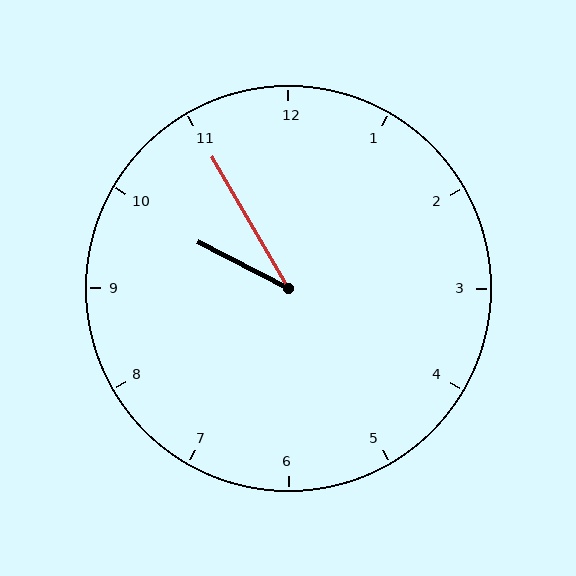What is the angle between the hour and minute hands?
Approximately 32 degrees.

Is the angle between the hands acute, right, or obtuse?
It is acute.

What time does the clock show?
9:55.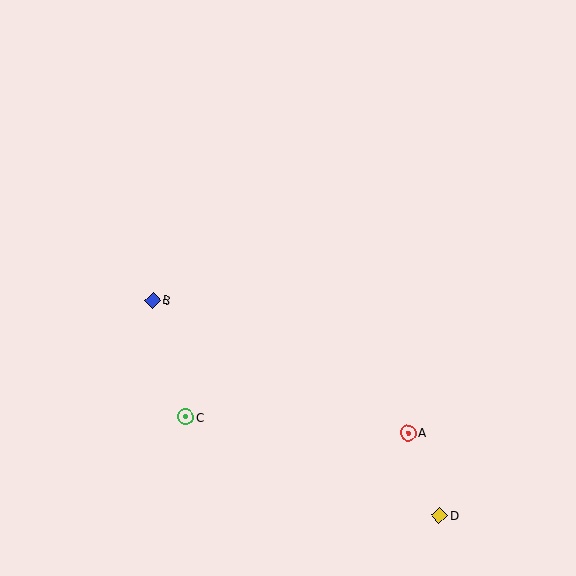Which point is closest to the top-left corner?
Point B is closest to the top-left corner.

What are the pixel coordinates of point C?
Point C is at (186, 417).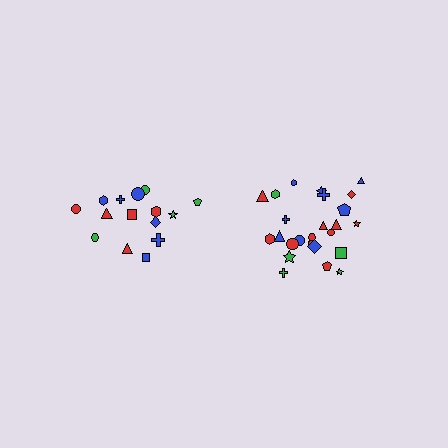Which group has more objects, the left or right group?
The right group.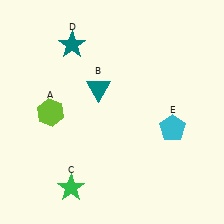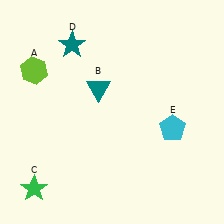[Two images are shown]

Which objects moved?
The objects that moved are: the lime hexagon (A), the green star (C).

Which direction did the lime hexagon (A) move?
The lime hexagon (A) moved up.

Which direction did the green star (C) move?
The green star (C) moved left.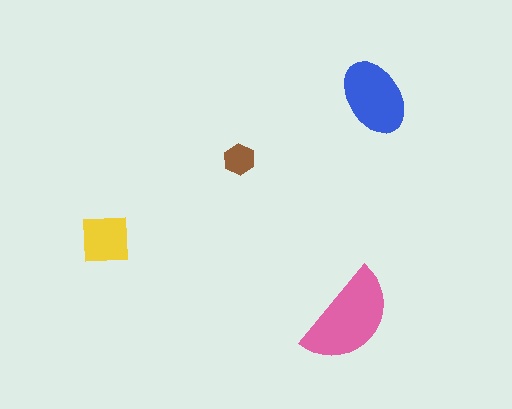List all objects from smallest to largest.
The brown hexagon, the yellow square, the blue ellipse, the pink semicircle.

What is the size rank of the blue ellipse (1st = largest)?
2nd.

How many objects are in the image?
There are 4 objects in the image.